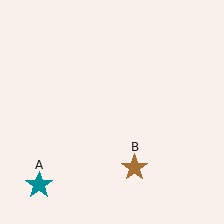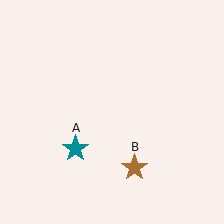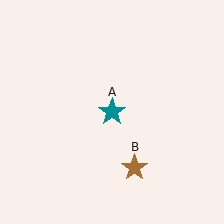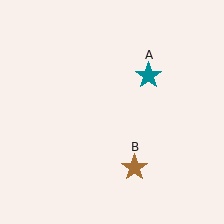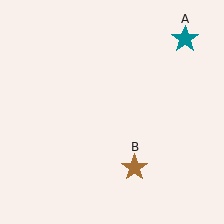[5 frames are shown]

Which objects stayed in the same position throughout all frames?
Brown star (object B) remained stationary.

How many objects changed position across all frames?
1 object changed position: teal star (object A).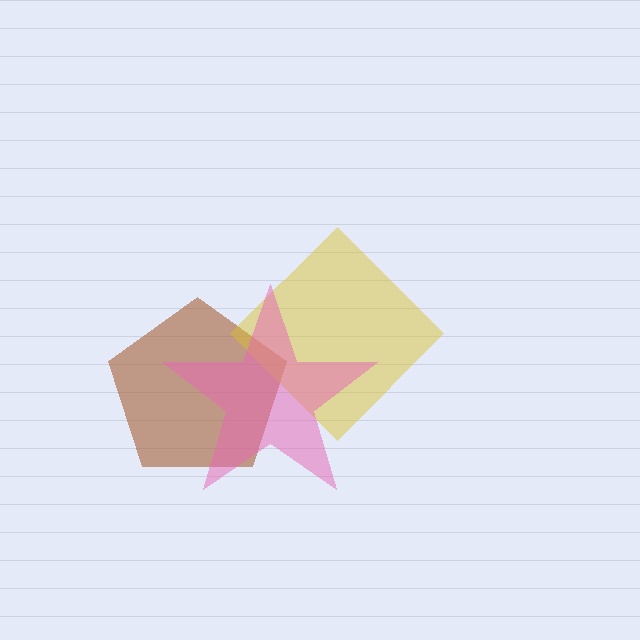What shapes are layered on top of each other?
The layered shapes are: a brown pentagon, a yellow diamond, a pink star.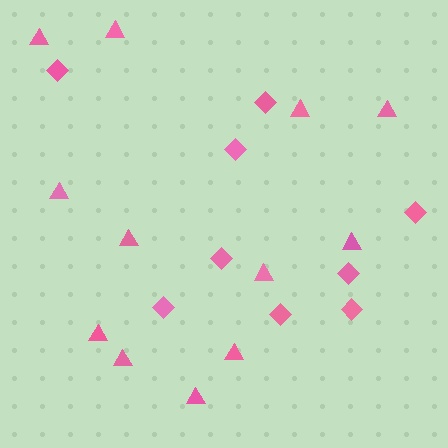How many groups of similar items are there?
There are 2 groups: one group of triangles (12) and one group of diamonds (9).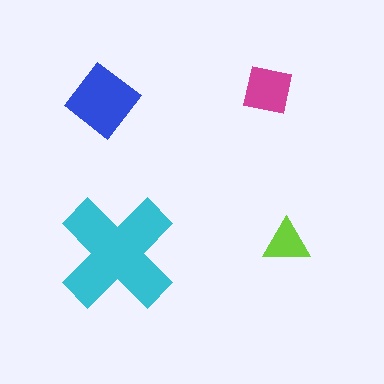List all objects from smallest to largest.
The lime triangle, the magenta square, the blue diamond, the cyan cross.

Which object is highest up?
The magenta square is topmost.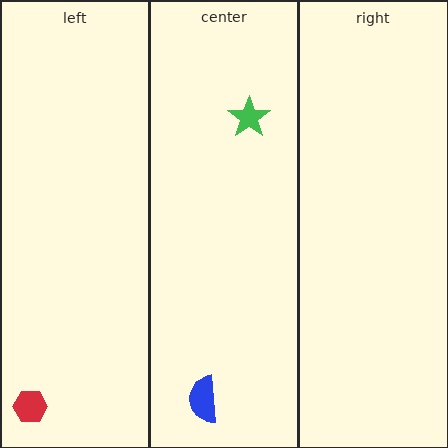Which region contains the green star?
The center region.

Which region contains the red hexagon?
The left region.